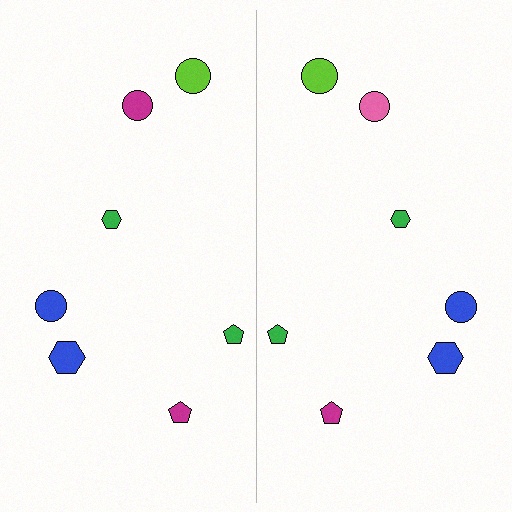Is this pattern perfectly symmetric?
No, the pattern is not perfectly symmetric. The pink circle on the right side breaks the symmetry — its mirror counterpart is magenta.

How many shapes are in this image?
There are 14 shapes in this image.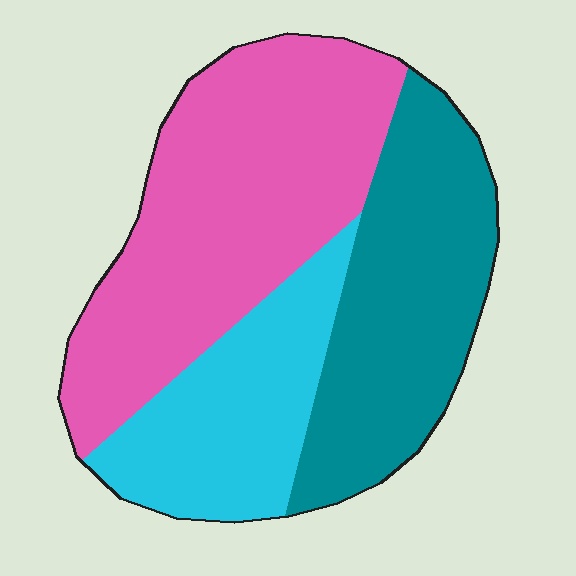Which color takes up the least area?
Cyan, at roughly 25%.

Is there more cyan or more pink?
Pink.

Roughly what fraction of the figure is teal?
Teal covers 32% of the figure.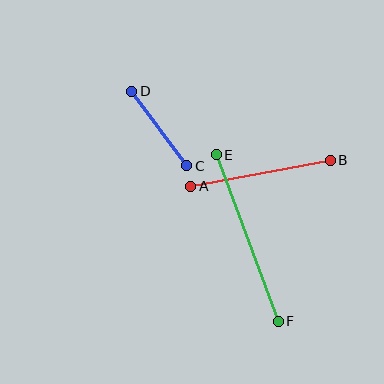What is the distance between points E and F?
The distance is approximately 178 pixels.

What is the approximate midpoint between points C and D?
The midpoint is at approximately (159, 129) pixels.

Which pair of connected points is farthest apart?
Points E and F are farthest apart.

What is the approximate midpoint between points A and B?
The midpoint is at approximately (261, 173) pixels.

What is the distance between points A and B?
The distance is approximately 142 pixels.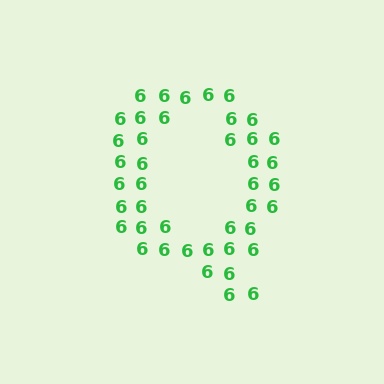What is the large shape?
The large shape is the letter Q.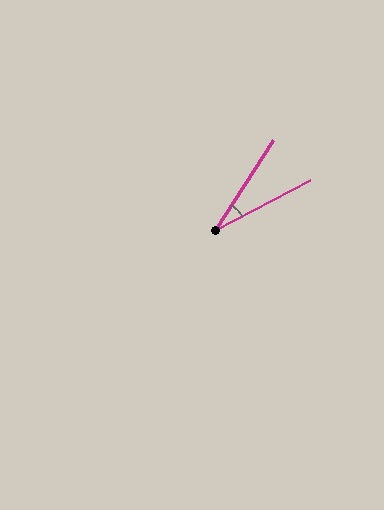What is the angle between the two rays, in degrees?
Approximately 30 degrees.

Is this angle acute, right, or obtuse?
It is acute.